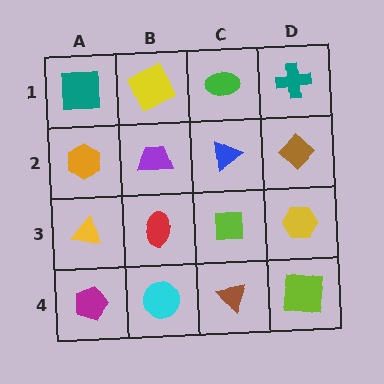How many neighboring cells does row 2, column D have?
3.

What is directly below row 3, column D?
A lime square.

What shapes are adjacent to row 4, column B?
A red ellipse (row 3, column B), a magenta pentagon (row 4, column A), a brown triangle (row 4, column C).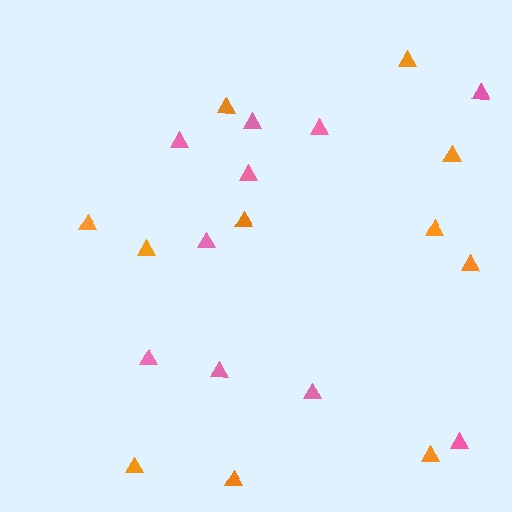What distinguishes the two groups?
There are 2 groups: one group of pink triangles (10) and one group of orange triangles (11).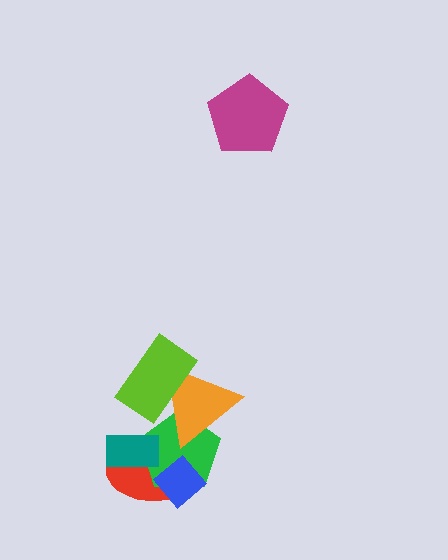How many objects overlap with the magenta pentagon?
0 objects overlap with the magenta pentagon.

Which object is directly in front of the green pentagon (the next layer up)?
The teal rectangle is directly in front of the green pentagon.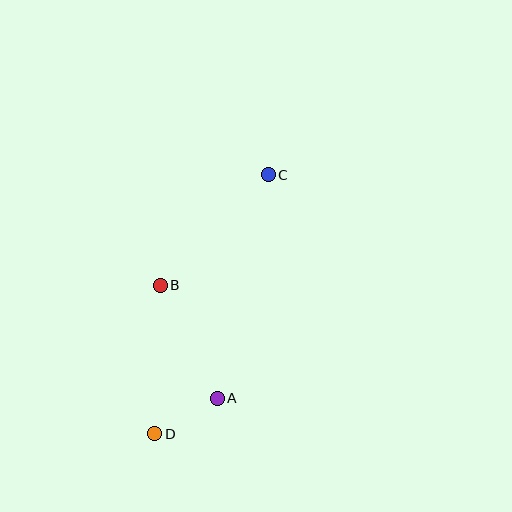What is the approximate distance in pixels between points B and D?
The distance between B and D is approximately 149 pixels.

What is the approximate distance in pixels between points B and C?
The distance between B and C is approximately 154 pixels.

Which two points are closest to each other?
Points A and D are closest to each other.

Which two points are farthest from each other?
Points C and D are farthest from each other.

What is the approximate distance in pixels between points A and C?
The distance between A and C is approximately 229 pixels.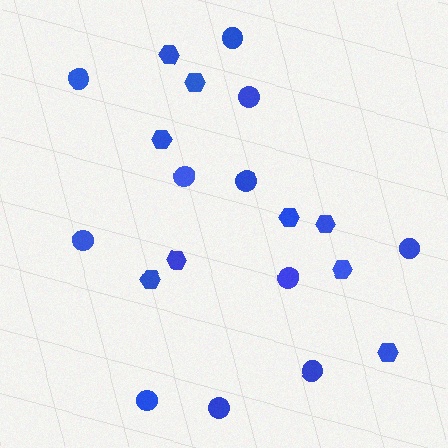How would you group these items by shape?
There are 2 groups: one group of hexagons (9) and one group of circles (11).